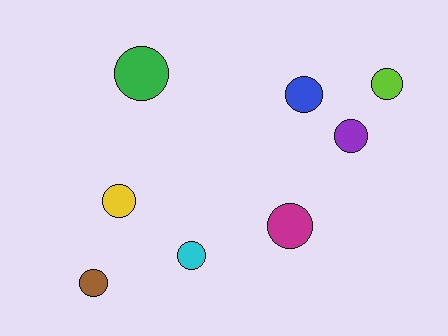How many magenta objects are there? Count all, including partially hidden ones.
There is 1 magenta object.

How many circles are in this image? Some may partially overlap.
There are 8 circles.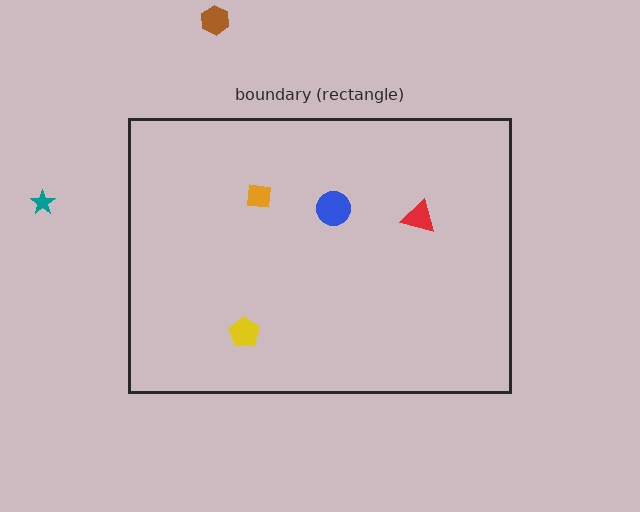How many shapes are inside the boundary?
4 inside, 2 outside.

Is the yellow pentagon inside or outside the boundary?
Inside.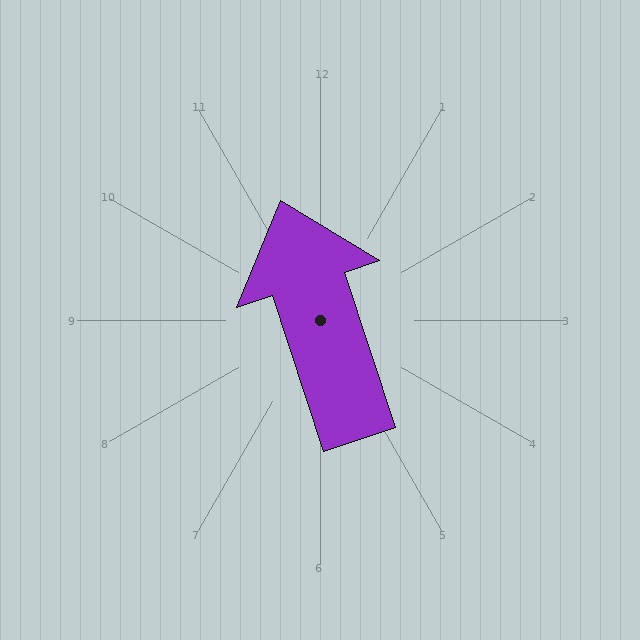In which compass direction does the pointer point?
North.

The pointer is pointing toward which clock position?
Roughly 11 o'clock.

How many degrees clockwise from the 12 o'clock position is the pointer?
Approximately 342 degrees.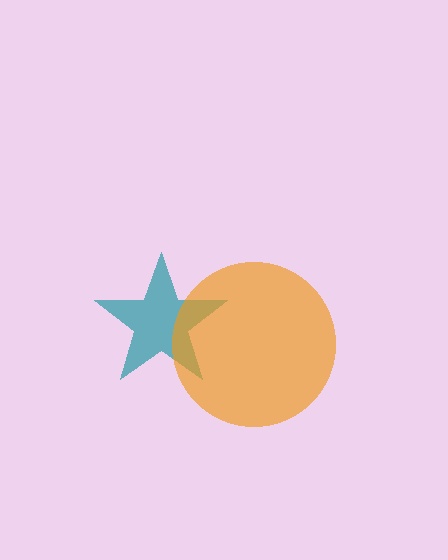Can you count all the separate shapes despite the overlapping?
Yes, there are 2 separate shapes.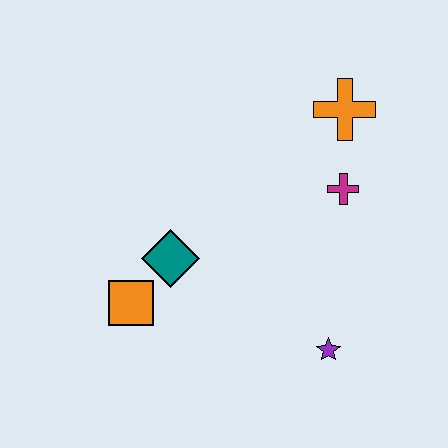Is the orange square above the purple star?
Yes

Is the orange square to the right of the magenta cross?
No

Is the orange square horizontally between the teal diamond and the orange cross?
No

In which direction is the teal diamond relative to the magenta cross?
The teal diamond is to the left of the magenta cross.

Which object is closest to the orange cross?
The magenta cross is closest to the orange cross.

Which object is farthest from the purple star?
The orange cross is farthest from the purple star.